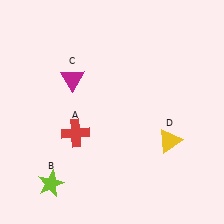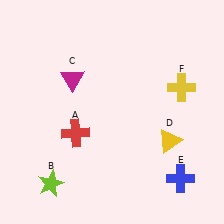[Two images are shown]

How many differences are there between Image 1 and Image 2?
There are 2 differences between the two images.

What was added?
A blue cross (E), a yellow cross (F) were added in Image 2.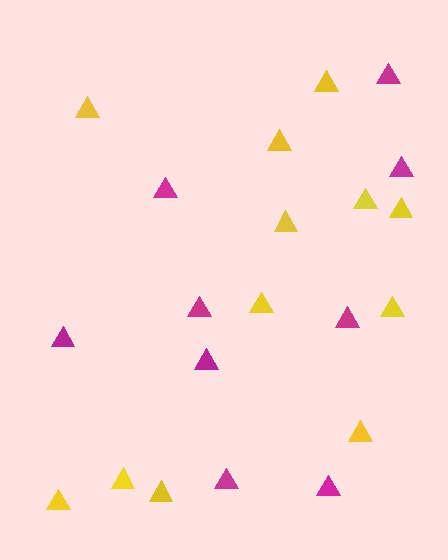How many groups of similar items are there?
There are 2 groups: one group of yellow triangles (12) and one group of magenta triangles (9).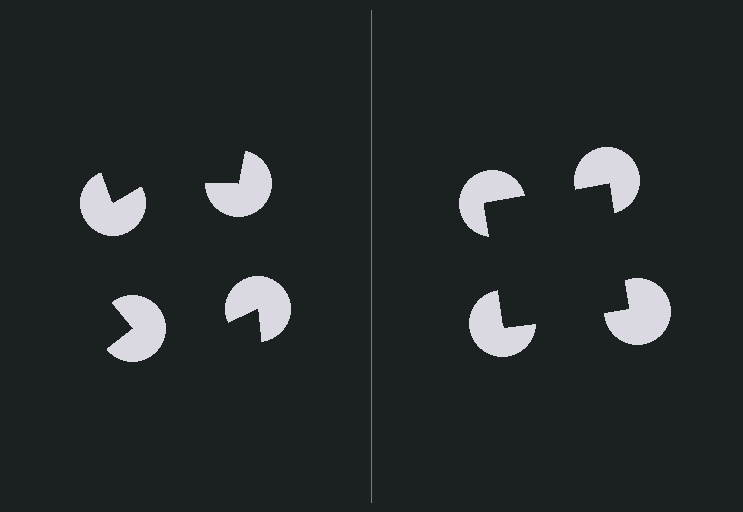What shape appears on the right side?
An illusory square.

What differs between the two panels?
The pac-man discs are positioned identically on both sides; only the wedge orientations differ. On the right they align to a square; on the left they are misaligned.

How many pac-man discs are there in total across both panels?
8 — 4 on each side.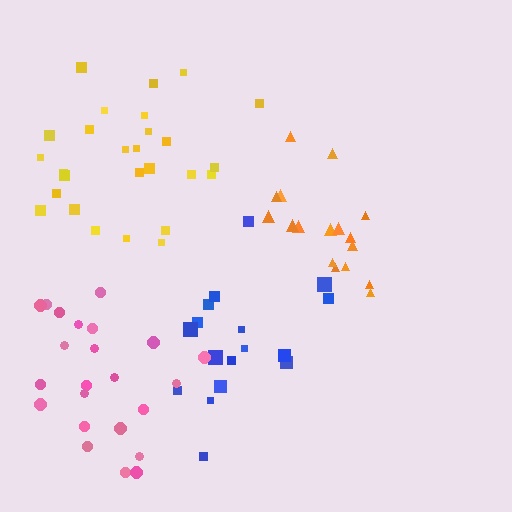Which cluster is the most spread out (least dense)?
Blue.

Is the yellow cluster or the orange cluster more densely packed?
Orange.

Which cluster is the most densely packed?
Orange.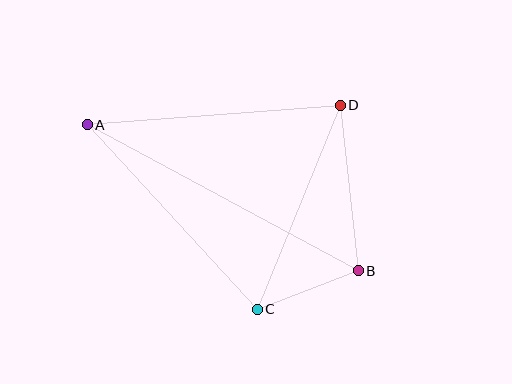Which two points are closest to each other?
Points B and C are closest to each other.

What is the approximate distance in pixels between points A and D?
The distance between A and D is approximately 254 pixels.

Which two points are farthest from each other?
Points A and B are farthest from each other.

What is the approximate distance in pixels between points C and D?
The distance between C and D is approximately 220 pixels.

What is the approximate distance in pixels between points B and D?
The distance between B and D is approximately 166 pixels.